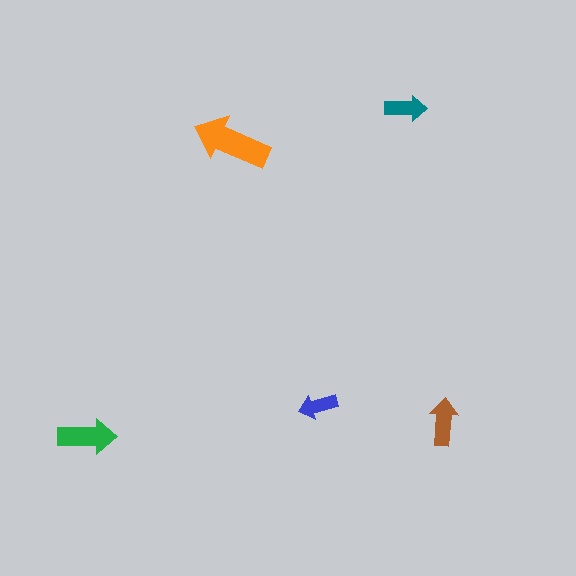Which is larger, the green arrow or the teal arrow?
The green one.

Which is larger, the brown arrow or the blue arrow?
The brown one.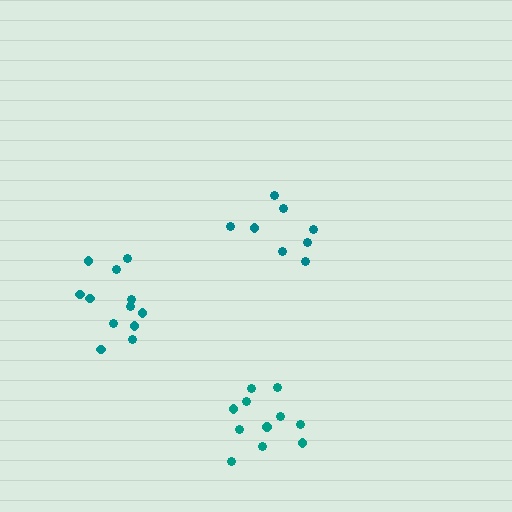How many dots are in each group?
Group 1: 8 dots, Group 2: 12 dots, Group 3: 11 dots (31 total).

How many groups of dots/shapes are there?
There are 3 groups.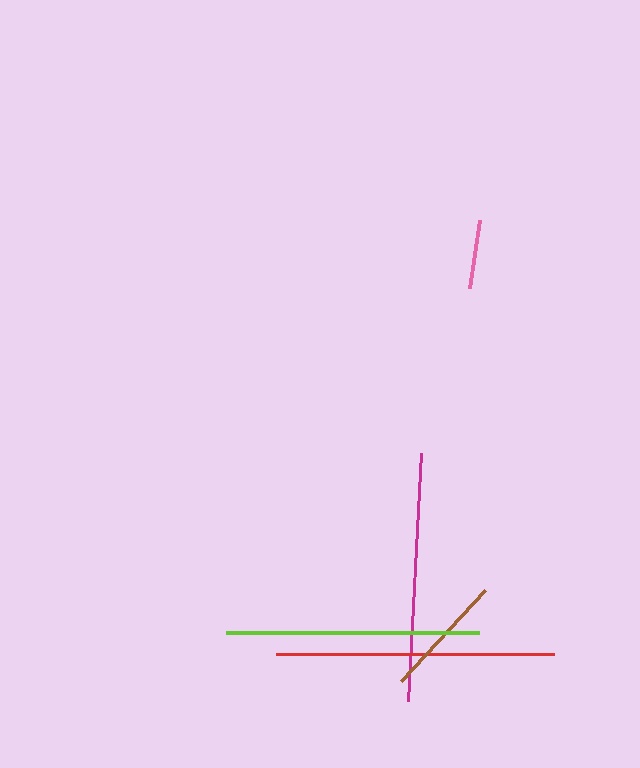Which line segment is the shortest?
The pink line is the shortest at approximately 69 pixels.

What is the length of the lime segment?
The lime segment is approximately 253 pixels long.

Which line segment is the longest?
The red line is the longest at approximately 278 pixels.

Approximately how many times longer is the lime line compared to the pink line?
The lime line is approximately 3.7 times the length of the pink line.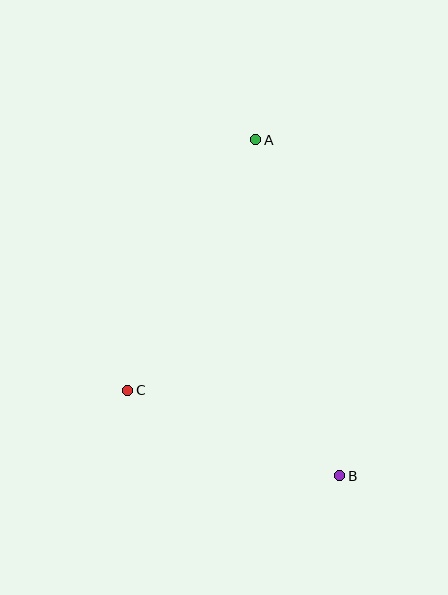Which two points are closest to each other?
Points B and C are closest to each other.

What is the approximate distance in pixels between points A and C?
The distance between A and C is approximately 281 pixels.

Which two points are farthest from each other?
Points A and B are farthest from each other.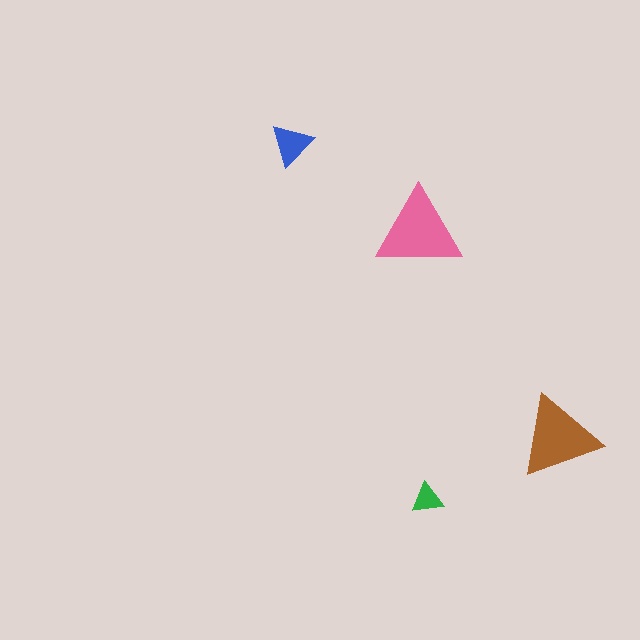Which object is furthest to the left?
The blue triangle is leftmost.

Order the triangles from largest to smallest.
the pink one, the brown one, the blue one, the green one.